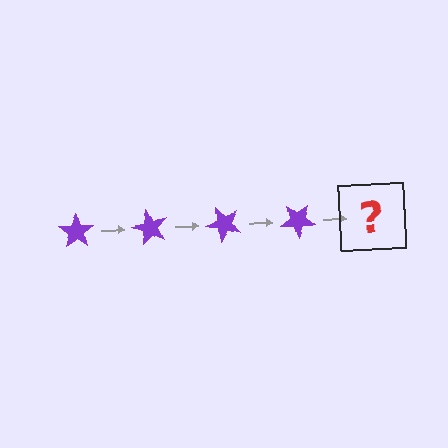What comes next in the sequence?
The next element should be a purple star rotated 240 degrees.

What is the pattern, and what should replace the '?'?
The pattern is that the star rotates 60 degrees each step. The '?' should be a purple star rotated 240 degrees.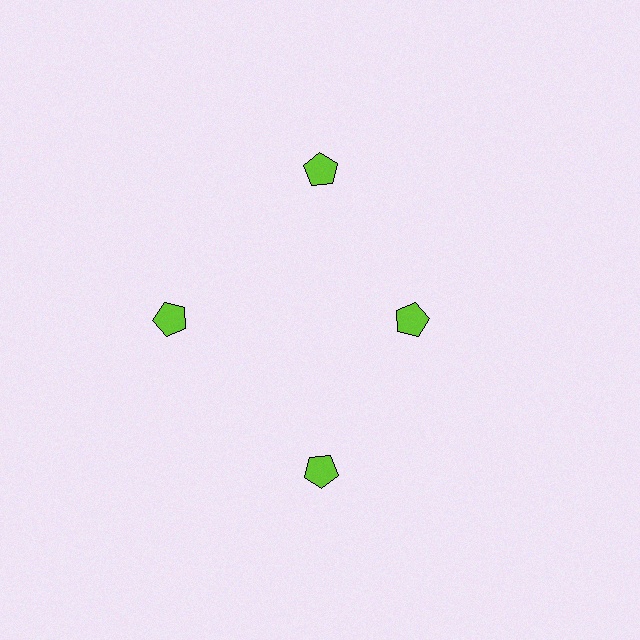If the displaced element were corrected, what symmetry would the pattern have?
It would have 4-fold rotational symmetry — the pattern would map onto itself every 90 degrees.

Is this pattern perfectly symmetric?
No. The 4 lime pentagons are arranged in a ring, but one element near the 3 o'clock position is pulled inward toward the center, breaking the 4-fold rotational symmetry.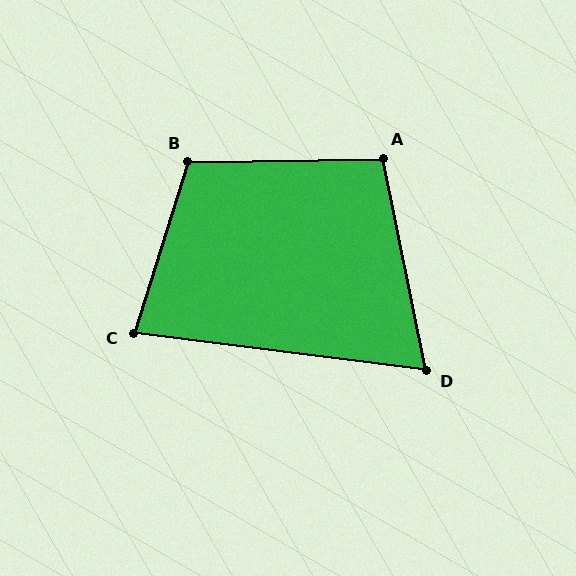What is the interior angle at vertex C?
Approximately 80 degrees (acute).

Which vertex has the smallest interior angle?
D, at approximately 71 degrees.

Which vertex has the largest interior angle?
B, at approximately 109 degrees.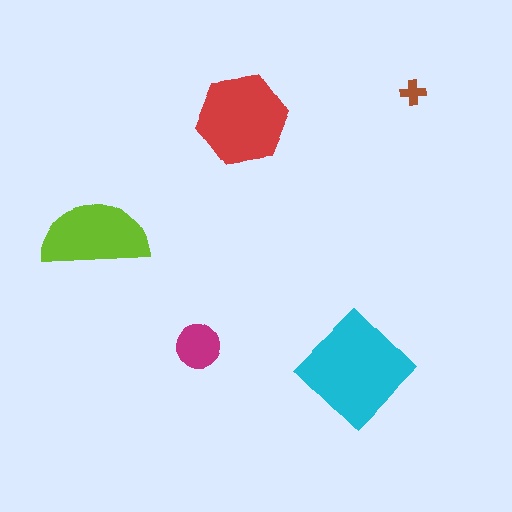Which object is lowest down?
The cyan diamond is bottommost.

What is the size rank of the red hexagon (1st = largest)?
2nd.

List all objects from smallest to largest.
The brown cross, the magenta circle, the lime semicircle, the red hexagon, the cyan diamond.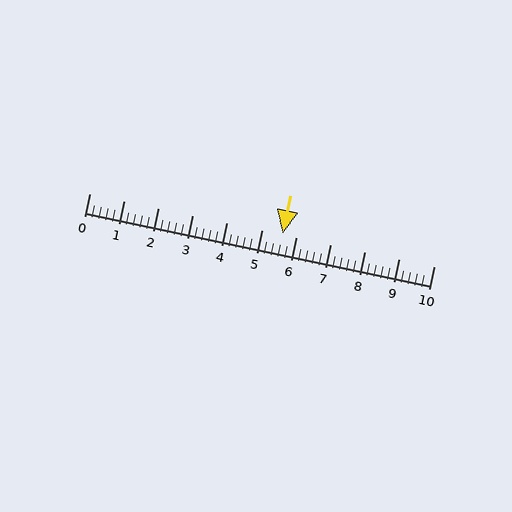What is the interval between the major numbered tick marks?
The major tick marks are spaced 1 units apart.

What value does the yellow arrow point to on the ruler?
The yellow arrow points to approximately 5.6.